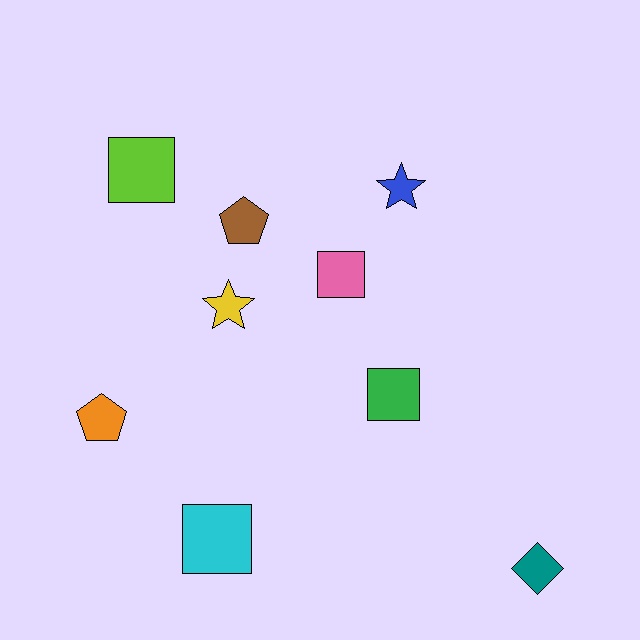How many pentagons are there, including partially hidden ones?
There are 2 pentagons.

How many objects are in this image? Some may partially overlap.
There are 9 objects.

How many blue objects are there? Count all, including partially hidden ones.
There is 1 blue object.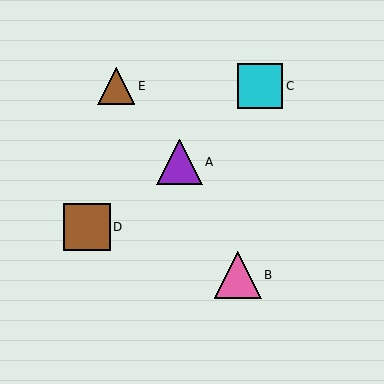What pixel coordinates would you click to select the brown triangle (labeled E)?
Click at (116, 86) to select the brown triangle E.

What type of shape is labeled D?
Shape D is a brown square.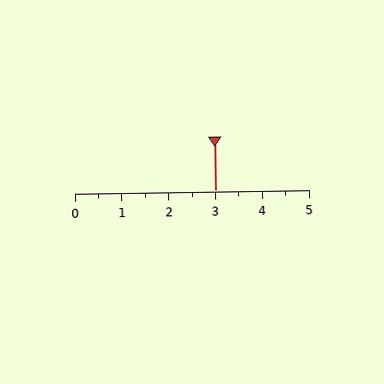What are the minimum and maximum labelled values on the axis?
The axis runs from 0 to 5.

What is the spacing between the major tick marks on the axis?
The major ticks are spaced 1 apart.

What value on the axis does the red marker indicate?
The marker indicates approximately 3.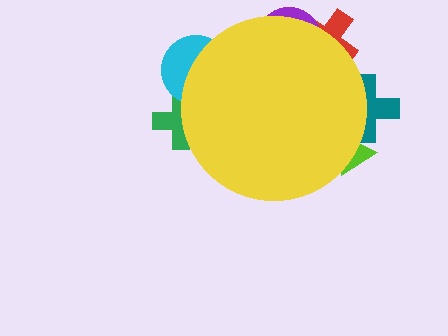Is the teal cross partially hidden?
Yes, the teal cross is partially hidden behind the yellow circle.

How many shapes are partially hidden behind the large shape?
6 shapes are partially hidden.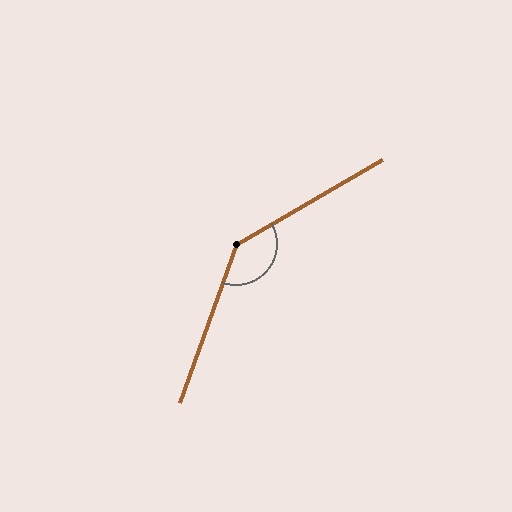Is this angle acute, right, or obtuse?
It is obtuse.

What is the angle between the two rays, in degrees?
Approximately 140 degrees.